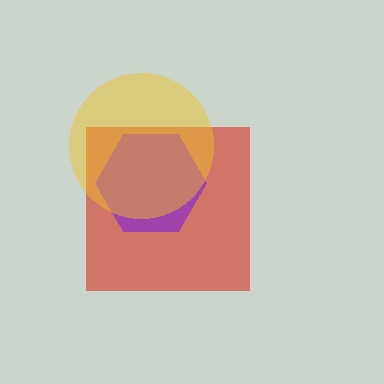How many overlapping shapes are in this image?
There are 3 overlapping shapes in the image.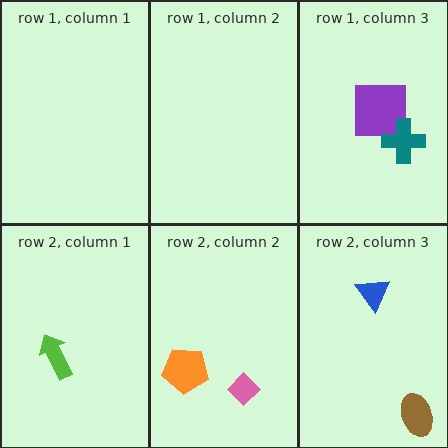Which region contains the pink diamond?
The row 2, column 2 region.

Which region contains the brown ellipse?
The row 2, column 3 region.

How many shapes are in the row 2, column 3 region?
2.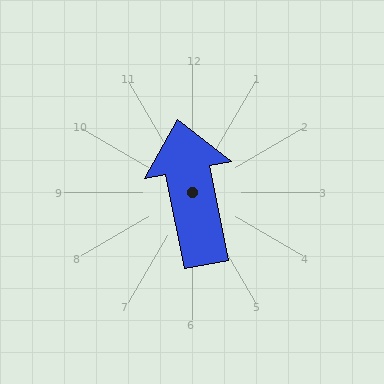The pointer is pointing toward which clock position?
Roughly 12 o'clock.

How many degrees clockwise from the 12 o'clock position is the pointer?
Approximately 349 degrees.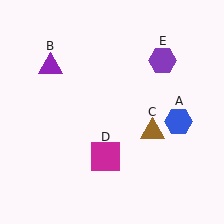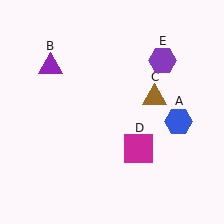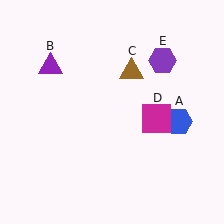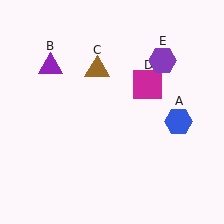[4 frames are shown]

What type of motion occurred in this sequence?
The brown triangle (object C), magenta square (object D) rotated counterclockwise around the center of the scene.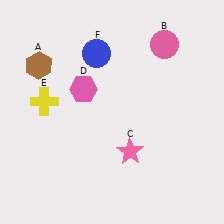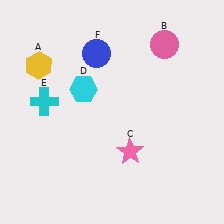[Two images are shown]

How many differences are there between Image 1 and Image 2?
There are 3 differences between the two images.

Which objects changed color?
A changed from brown to yellow. D changed from pink to cyan. E changed from yellow to cyan.